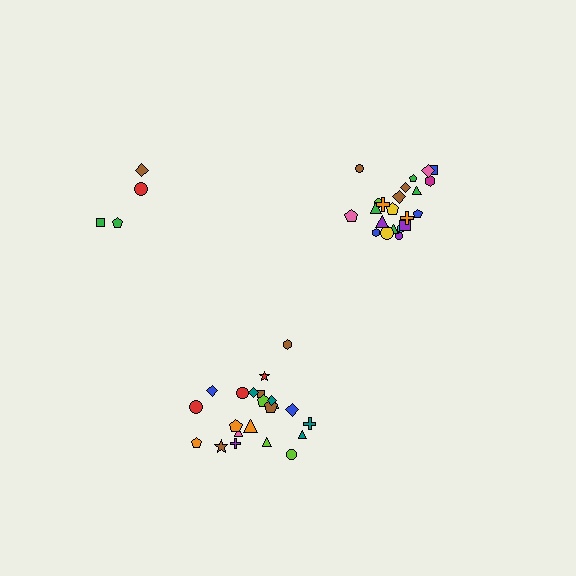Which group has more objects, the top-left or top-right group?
The top-right group.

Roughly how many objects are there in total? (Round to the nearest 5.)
Roughly 50 objects in total.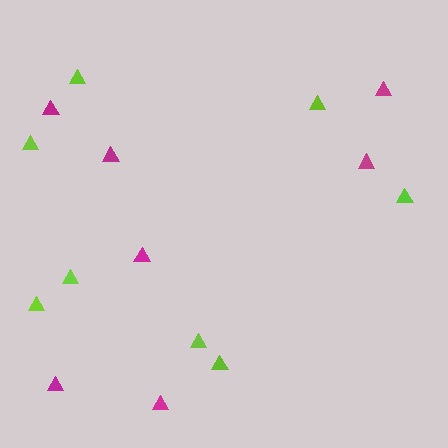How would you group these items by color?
There are 2 groups: one group of magenta triangles (7) and one group of lime triangles (8).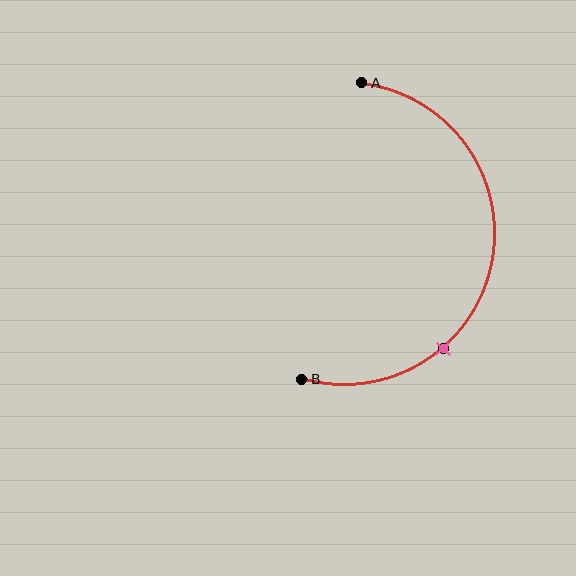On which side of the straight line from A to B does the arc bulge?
The arc bulges to the right of the straight line connecting A and B.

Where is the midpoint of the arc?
The arc midpoint is the point on the curve farthest from the straight line joining A and B. It sits to the right of that line.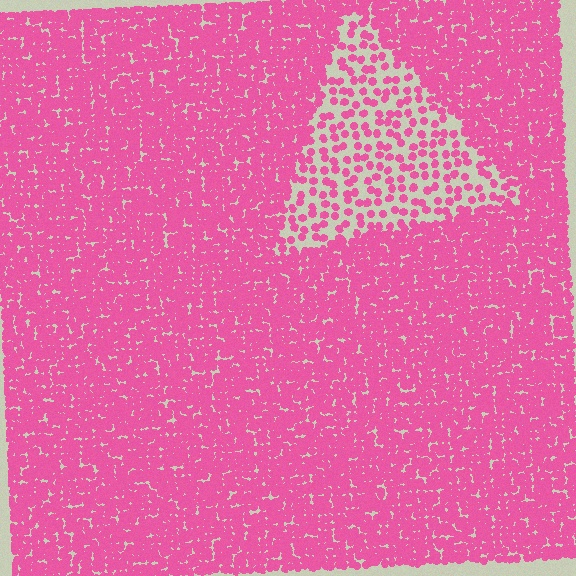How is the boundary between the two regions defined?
The boundary is defined by a change in element density (approximately 2.8x ratio). All elements are the same color, size, and shape.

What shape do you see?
I see a triangle.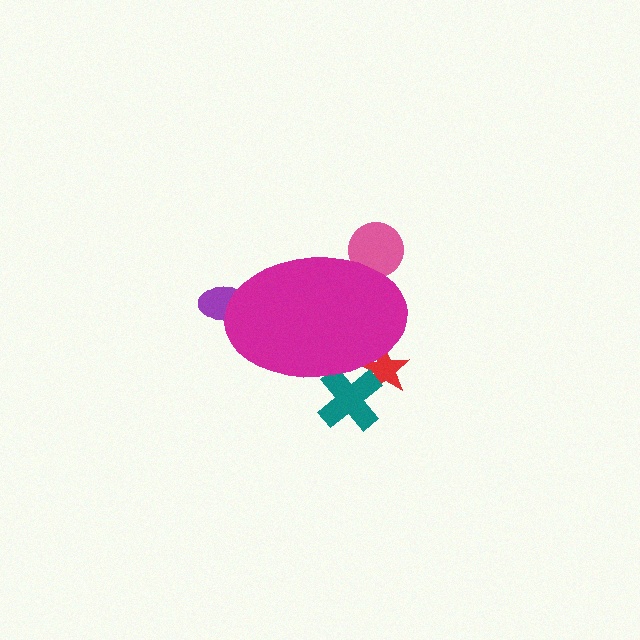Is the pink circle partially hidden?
Yes, the pink circle is partially hidden behind the magenta ellipse.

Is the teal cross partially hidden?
Yes, the teal cross is partially hidden behind the magenta ellipse.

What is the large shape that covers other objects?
A magenta ellipse.